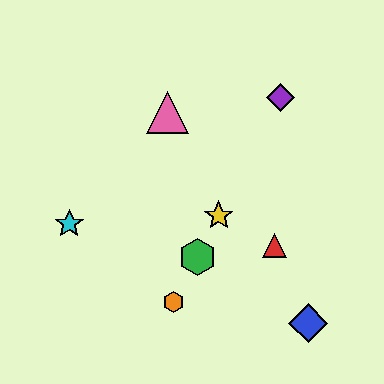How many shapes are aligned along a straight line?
4 shapes (the green hexagon, the yellow star, the purple diamond, the orange hexagon) are aligned along a straight line.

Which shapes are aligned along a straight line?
The green hexagon, the yellow star, the purple diamond, the orange hexagon are aligned along a straight line.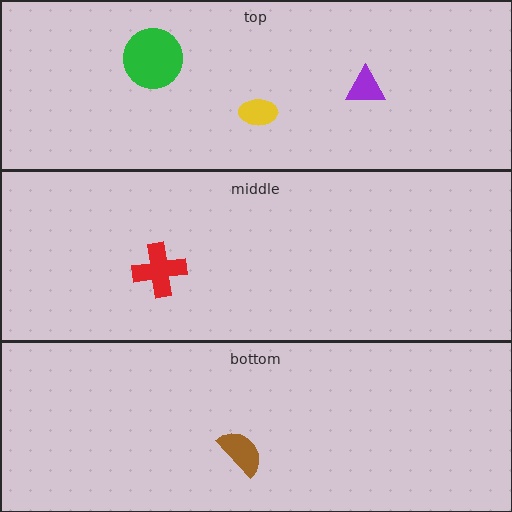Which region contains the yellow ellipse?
The top region.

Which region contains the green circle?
The top region.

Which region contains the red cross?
The middle region.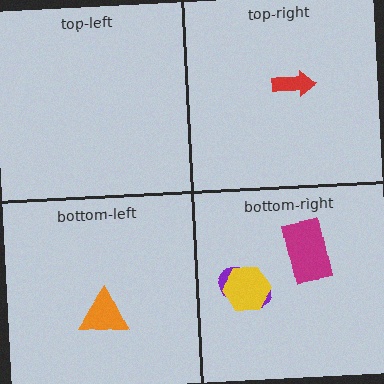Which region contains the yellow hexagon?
The bottom-right region.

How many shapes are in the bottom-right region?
3.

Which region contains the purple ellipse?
The bottom-right region.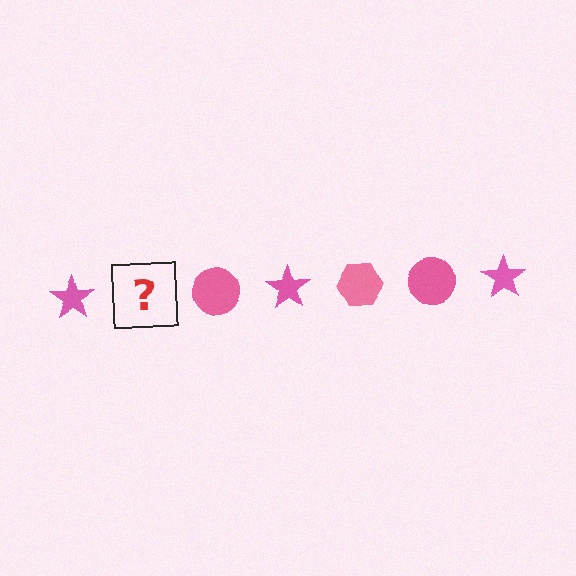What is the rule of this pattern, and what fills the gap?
The rule is that the pattern cycles through star, hexagon, circle shapes in pink. The gap should be filled with a pink hexagon.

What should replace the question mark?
The question mark should be replaced with a pink hexagon.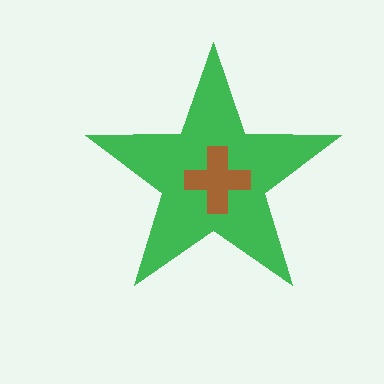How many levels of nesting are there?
2.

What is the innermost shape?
The brown cross.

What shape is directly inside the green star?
The brown cross.